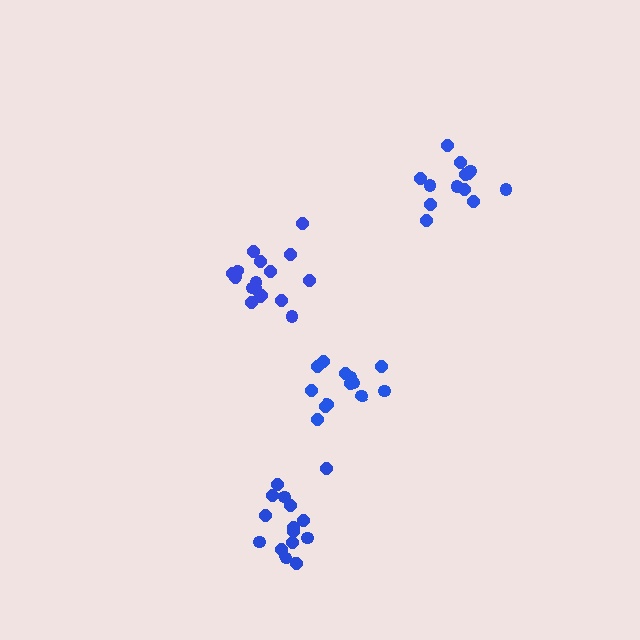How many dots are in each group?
Group 1: 15 dots, Group 2: 13 dots, Group 3: 17 dots, Group 4: 13 dots (58 total).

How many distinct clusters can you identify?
There are 4 distinct clusters.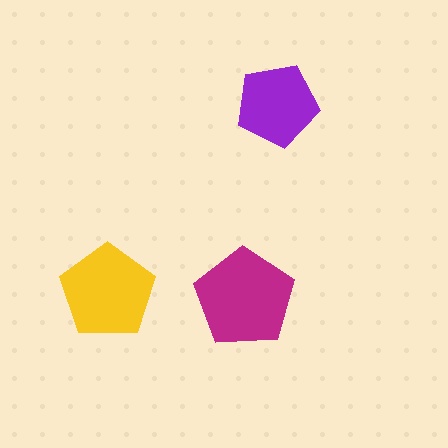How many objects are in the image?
There are 3 objects in the image.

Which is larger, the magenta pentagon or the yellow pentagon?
The magenta one.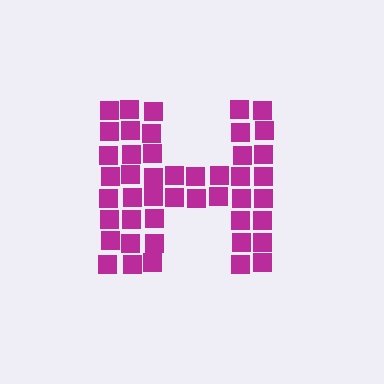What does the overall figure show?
The overall figure shows the letter H.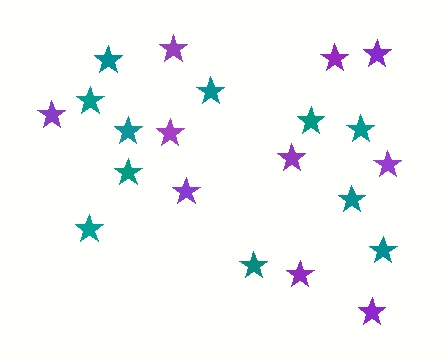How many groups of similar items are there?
There are 2 groups: one group of teal stars (11) and one group of purple stars (10).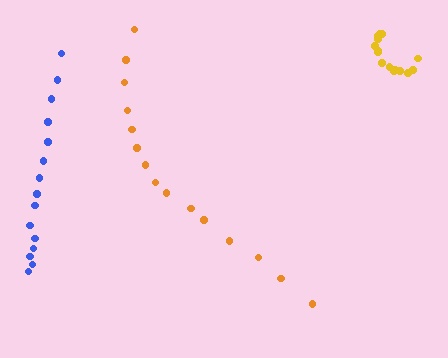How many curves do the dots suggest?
There are 3 distinct paths.